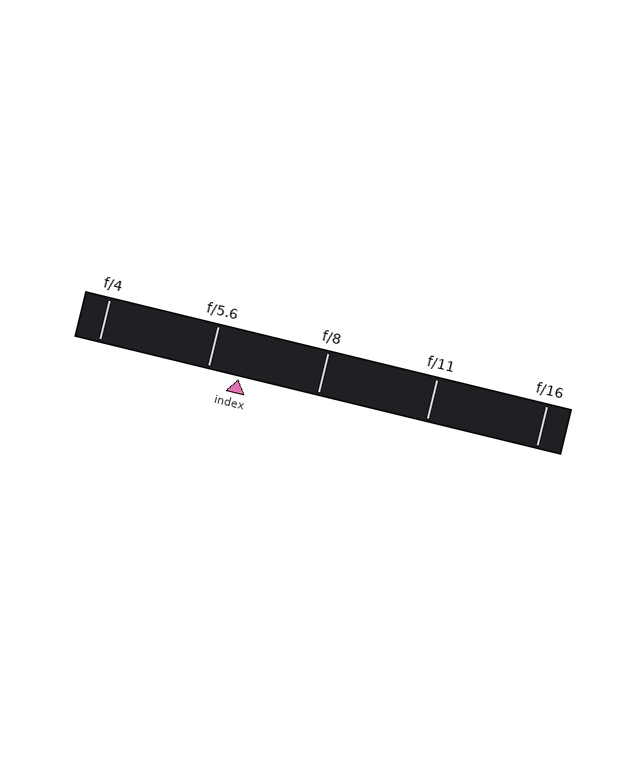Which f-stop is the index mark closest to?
The index mark is closest to f/5.6.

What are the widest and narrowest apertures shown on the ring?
The widest aperture shown is f/4 and the narrowest is f/16.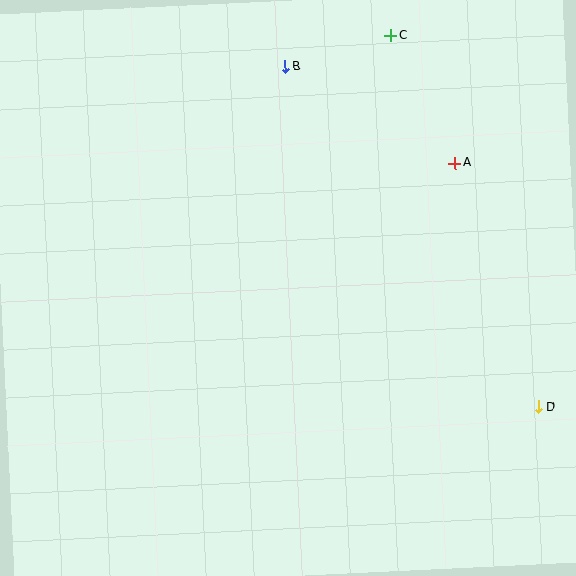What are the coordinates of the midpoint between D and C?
The midpoint between D and C is at (464, 221).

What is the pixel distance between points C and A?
The distance between C and A is 143 pixels.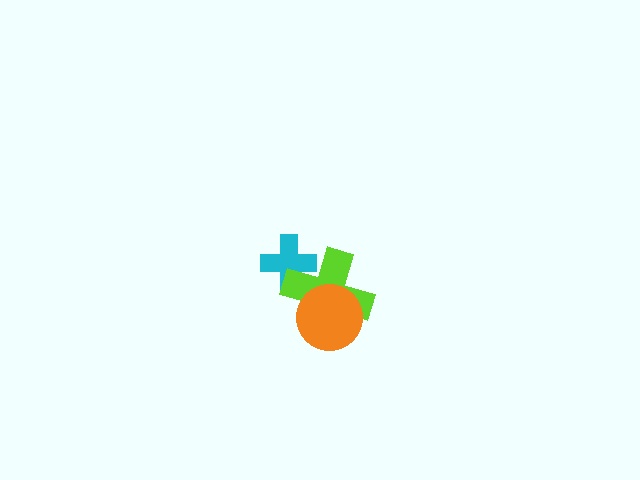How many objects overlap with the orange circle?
1 object overlaps with the orange circle.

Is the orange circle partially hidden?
No, no other shape covers it.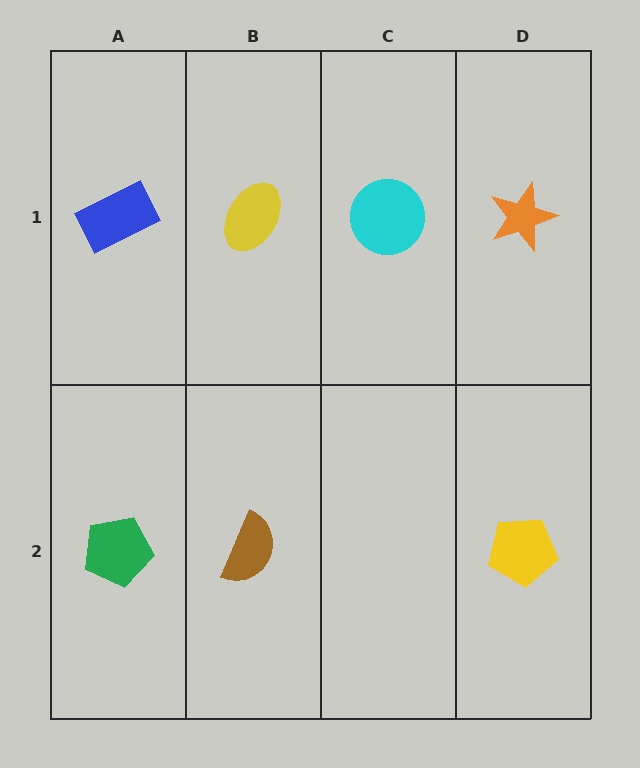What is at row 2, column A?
A green pentagon.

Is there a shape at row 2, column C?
No, that cell is empty.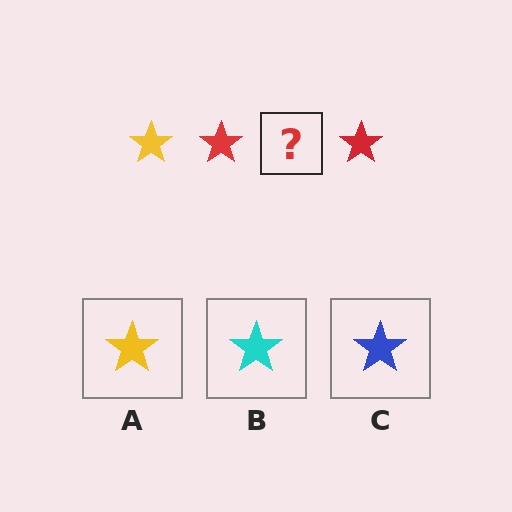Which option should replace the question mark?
Option A.